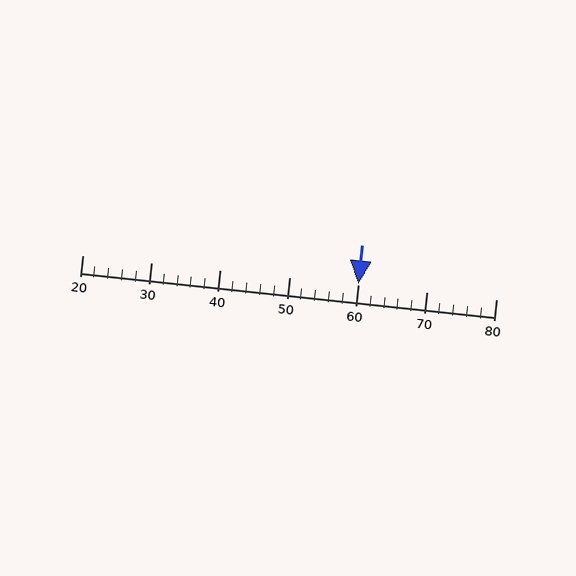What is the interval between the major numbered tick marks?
The major tick marks are spaced 10 units apart.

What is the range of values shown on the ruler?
The ruler shows values from 20 to 80.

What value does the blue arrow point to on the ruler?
The blue arrow points to approximately 60.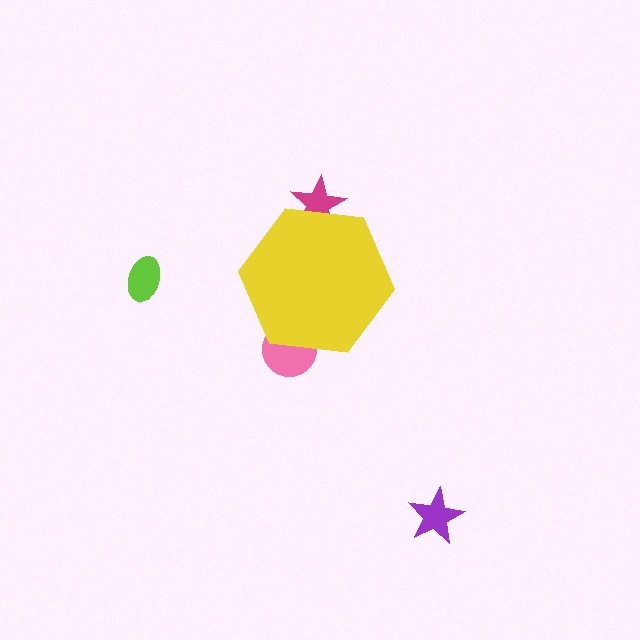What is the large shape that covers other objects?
A yellow hexagon.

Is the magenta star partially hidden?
Yes, the magenta star is partially hidden behind the yellow hexagon.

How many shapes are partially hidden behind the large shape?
2 shapes are partially hidden.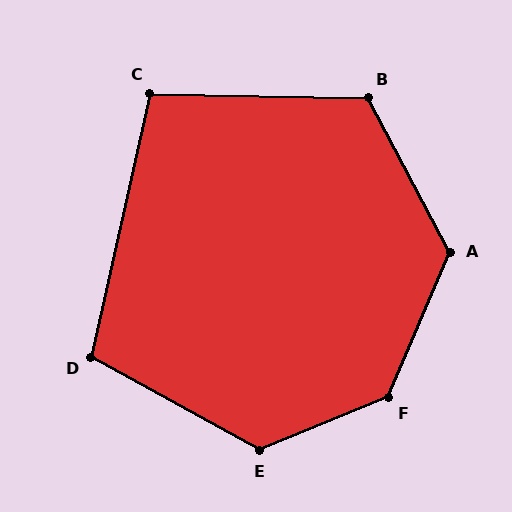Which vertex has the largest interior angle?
F, at approximately 135 degrees.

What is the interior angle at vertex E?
Approximately 129 degrees (obtuse).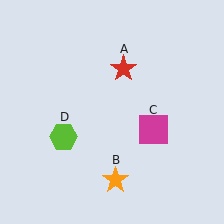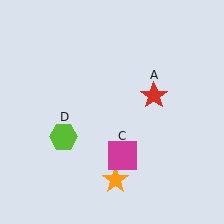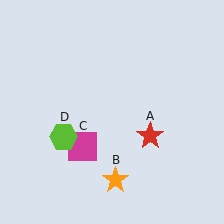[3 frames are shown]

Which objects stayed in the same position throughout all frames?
Orange star (object B) and lime hexagon (object D) remained stationary.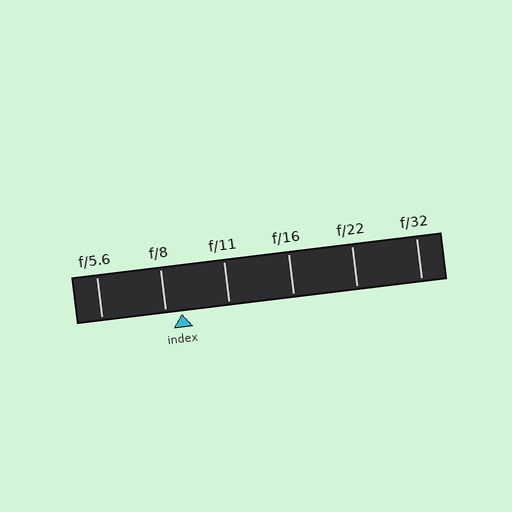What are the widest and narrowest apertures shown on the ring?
The widest aperture shown is f/5.6 and the narrowest is f/32.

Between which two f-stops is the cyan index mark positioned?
The index mark is between f/8 and f/11.